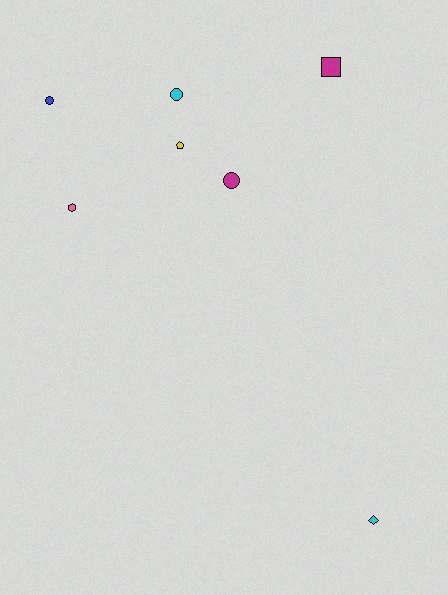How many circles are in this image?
There are 3 circles.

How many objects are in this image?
There are 7 objects.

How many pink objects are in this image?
There is 1 pink object.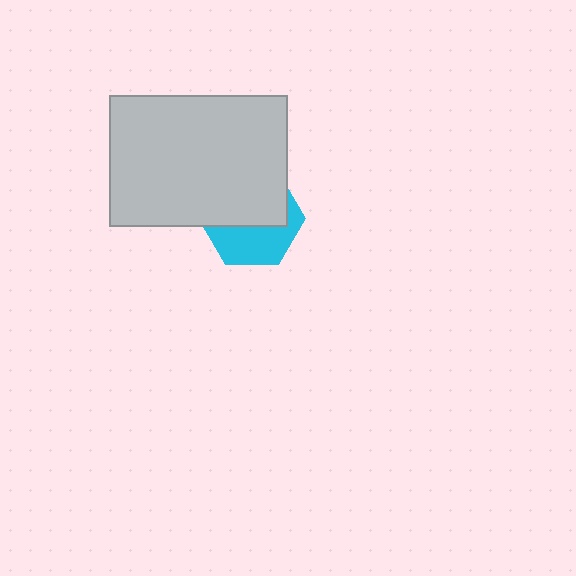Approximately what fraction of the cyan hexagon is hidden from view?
Roughly 57% of the cyan hexagon is hidden behind the light gray rectangle.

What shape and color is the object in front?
The object in front is a light gray rectangle.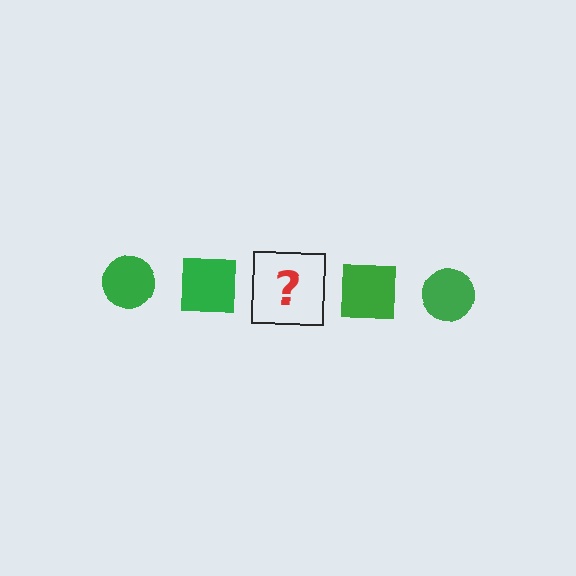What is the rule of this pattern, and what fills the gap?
The rule is that the pattern cycles through circle, square shapes in green. The gap should be filled with a green circle.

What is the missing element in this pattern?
The missing element is a green circle.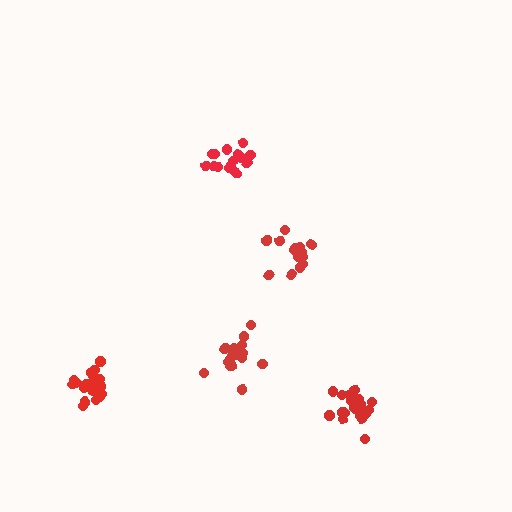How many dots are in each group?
Group 1: 21 dots, Group 2: 21 dots, Group 3: 18 dots, Group 4: 16 dots, Group 5: 15 dots (91 total).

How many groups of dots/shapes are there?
There are 5 groups.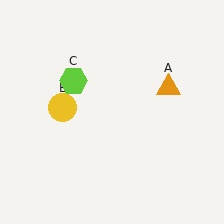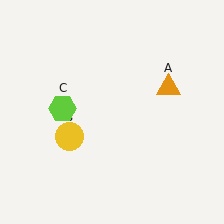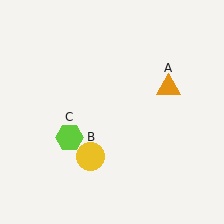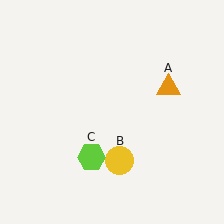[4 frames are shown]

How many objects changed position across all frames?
2 objects changed position: yellow circle (object B), lime hexagon (object C).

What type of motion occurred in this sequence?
The yellow circle (object B), lime hexagon (object C) rotated counterclockwise around the center of the scene.